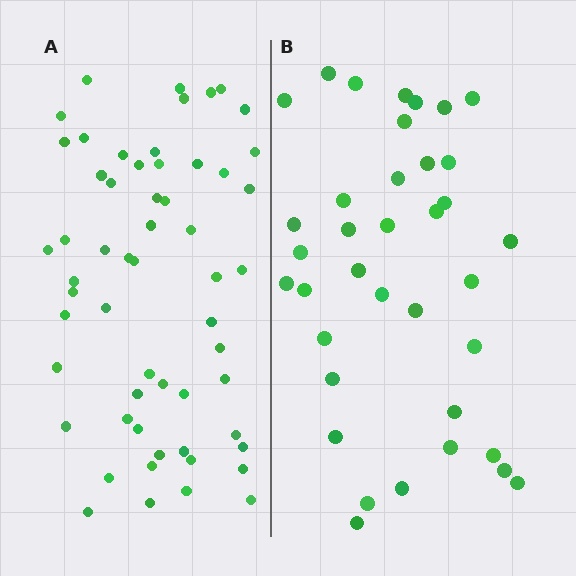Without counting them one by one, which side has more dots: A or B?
Region A (the left region) has more dots.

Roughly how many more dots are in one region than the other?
Region A has approximately 20 more dots than region B.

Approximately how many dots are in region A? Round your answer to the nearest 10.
About 60 dots. (The exact count is 57, which rounds to 60.)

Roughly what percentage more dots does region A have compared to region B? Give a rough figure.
About 55% more.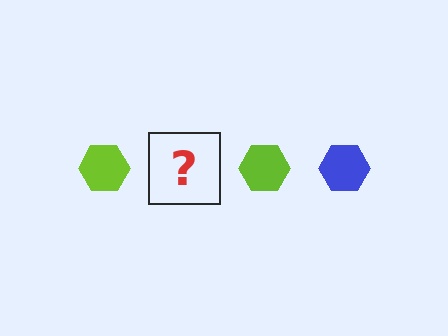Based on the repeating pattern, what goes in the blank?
The blank should be a blue hexagon.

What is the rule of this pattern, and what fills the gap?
The rule is that the pattern cycles through lime, blue hexagons. The gap should be filled with a blue hexagon.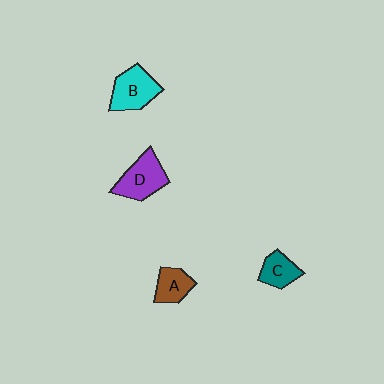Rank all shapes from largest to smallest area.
From largest to smallest: D (purple), B (cyan), C (teal), A (brown).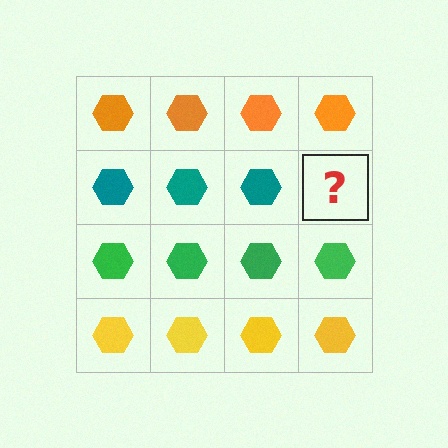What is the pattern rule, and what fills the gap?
The rule is that each row has a consistent color. The gap should be filled with a teal hexagon.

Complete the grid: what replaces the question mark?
The question mark should be replaced with a teal hexagon.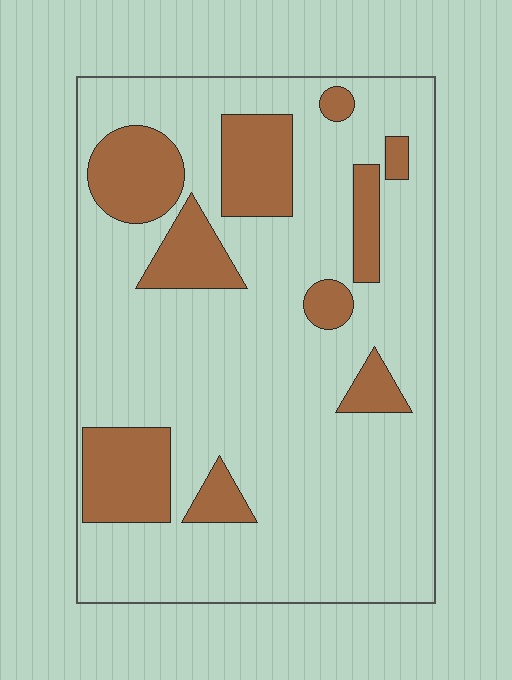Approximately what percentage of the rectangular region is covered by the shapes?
Approximately 20%.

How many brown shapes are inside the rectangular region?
10.